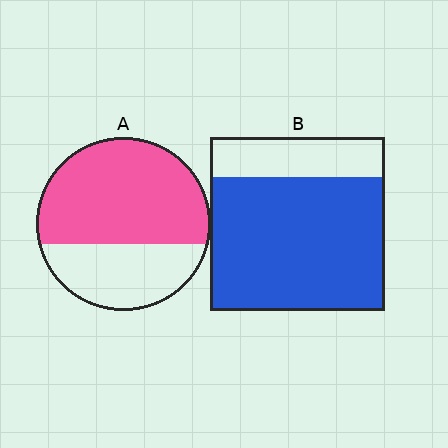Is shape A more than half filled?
Yes.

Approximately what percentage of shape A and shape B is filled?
A is approximately 65% and B is approximately 75%.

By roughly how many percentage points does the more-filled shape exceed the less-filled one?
By roughly 10 percentage points (B over A).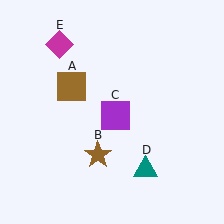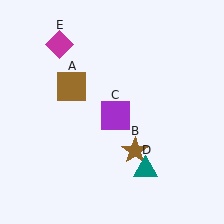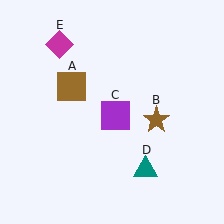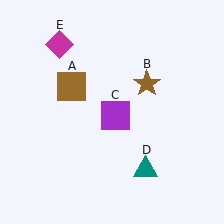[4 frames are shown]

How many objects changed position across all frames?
1 object changed position: brown star (object B).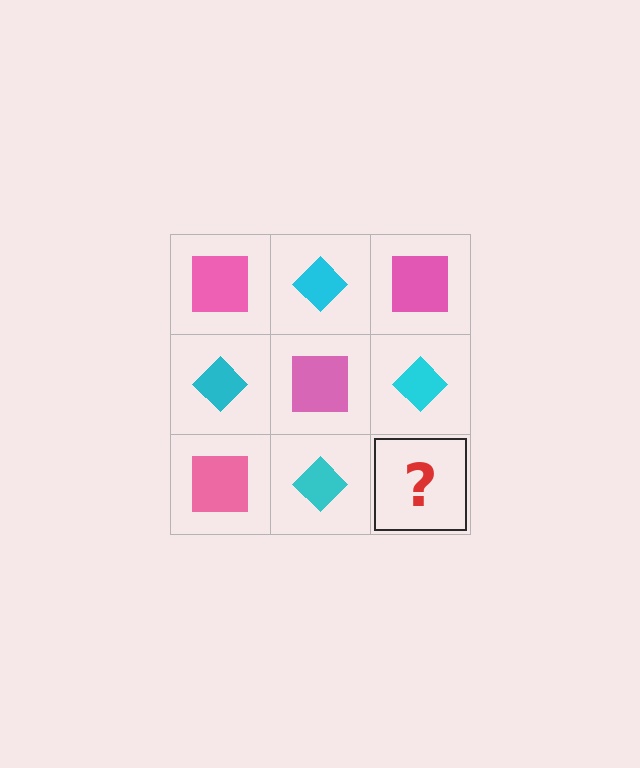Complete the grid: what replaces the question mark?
The question mark should be replaced with a pink square.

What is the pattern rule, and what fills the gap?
The rule is that it alternates pink square and cyan diamond in a checkerboard pattern. The gap should be filled with a pink square.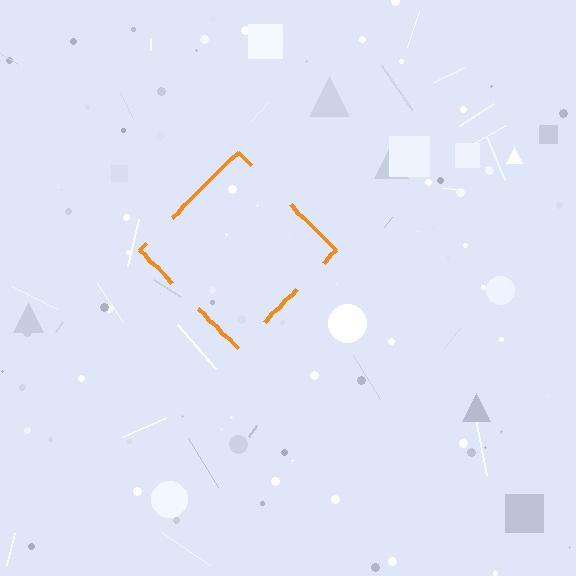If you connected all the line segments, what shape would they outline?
They would outline a diamond.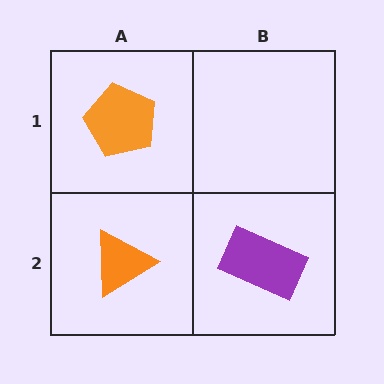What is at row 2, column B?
A purple rectangle.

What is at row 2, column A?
An orange triangle.